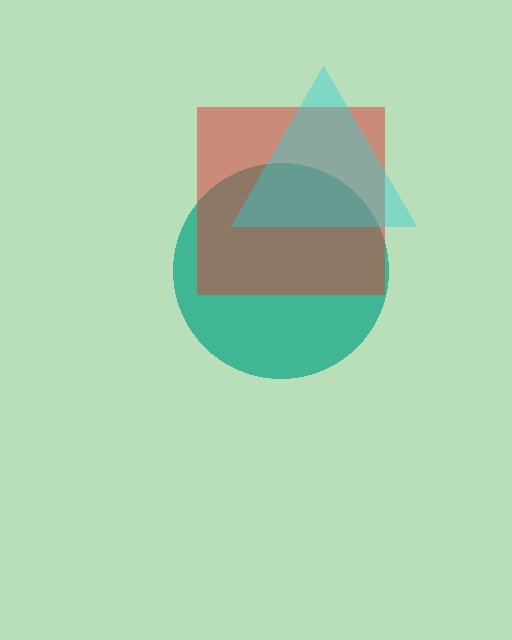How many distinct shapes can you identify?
There are 3 distinct shapes: a teal circle, a red square, a cyan triangle.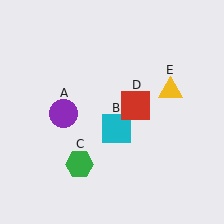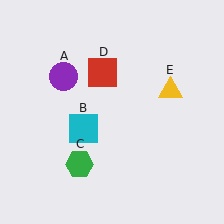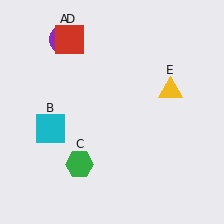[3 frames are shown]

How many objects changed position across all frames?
3 objects changed position: purple circle (object A), cyan square (object B), red square (object D).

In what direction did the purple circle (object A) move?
The purple circle (object A) moved up.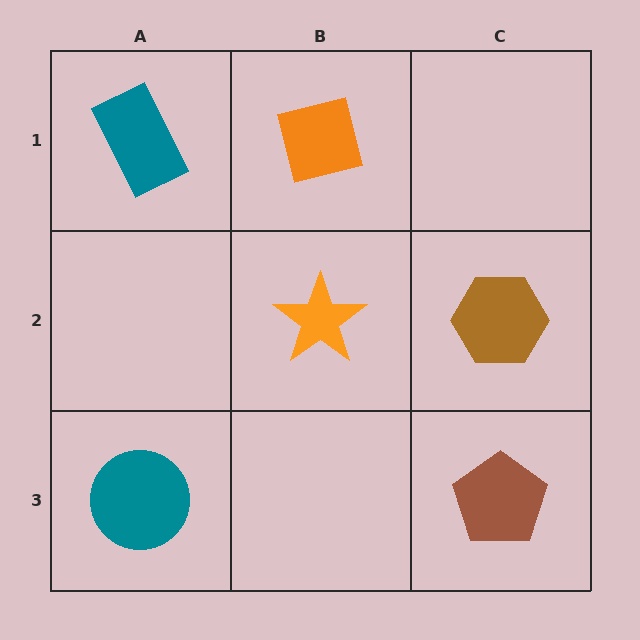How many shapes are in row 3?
2 shapes.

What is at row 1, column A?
A teal rectangle.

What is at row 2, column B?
An orange star.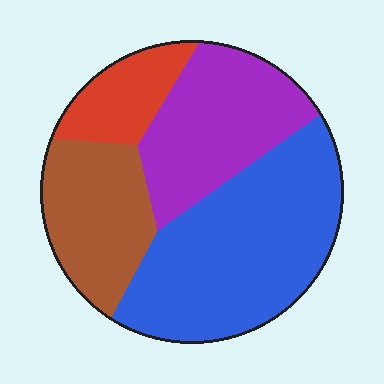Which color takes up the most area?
Blue, at roughly 40%.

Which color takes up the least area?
Red, at roughly 10%.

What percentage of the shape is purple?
Purple takes up between a sixth and a third of the shape.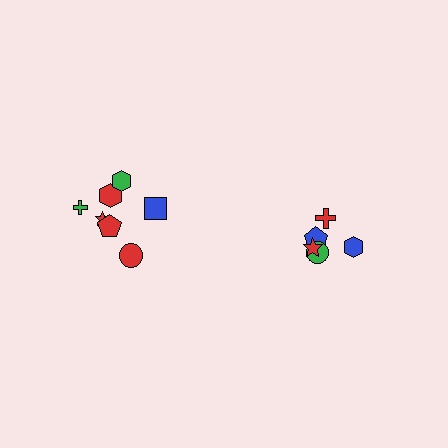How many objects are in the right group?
There are 5 objects.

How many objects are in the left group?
There are 7 objects.